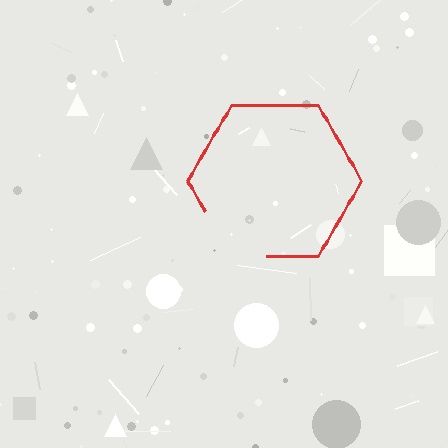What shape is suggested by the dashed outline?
The dashed outline suggests a hexagon.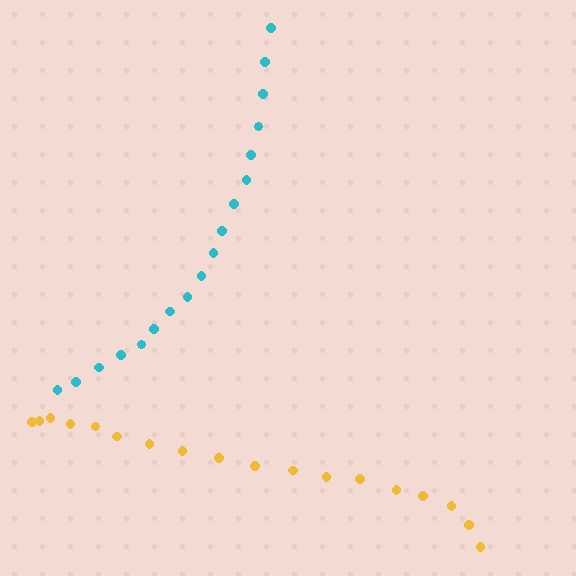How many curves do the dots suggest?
There are 2 distinct paths.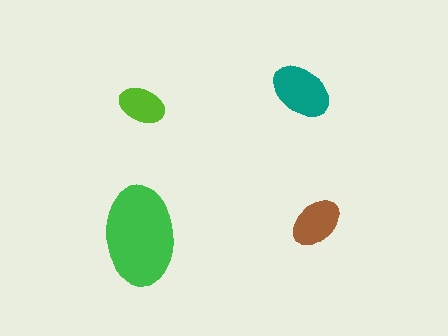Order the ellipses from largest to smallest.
the green one, the teal one, the brown one, the lime one.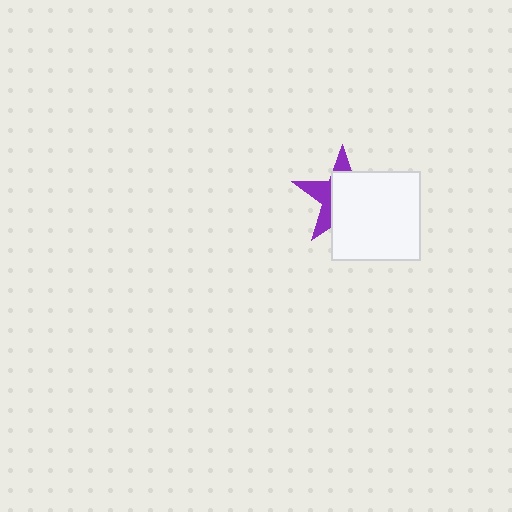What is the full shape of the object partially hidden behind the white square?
The partially hidden object is a purple star.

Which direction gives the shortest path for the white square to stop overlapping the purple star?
Moving toward the lower-right gives the shortest separation.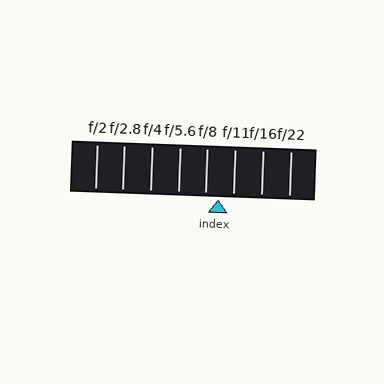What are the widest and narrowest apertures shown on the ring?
The widest aperture shown is f/2 and the narrowest is f/22.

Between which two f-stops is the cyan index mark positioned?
The index mark is between f/8 and f/11.